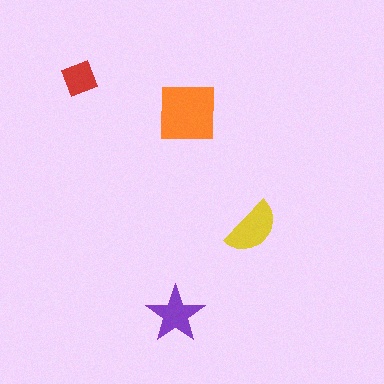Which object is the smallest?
The red diamond.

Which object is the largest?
The orange square.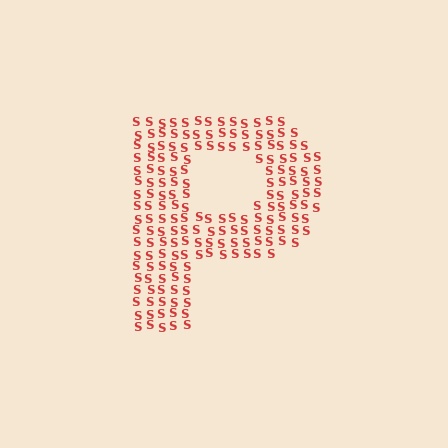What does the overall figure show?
The overall figure shows the letter P.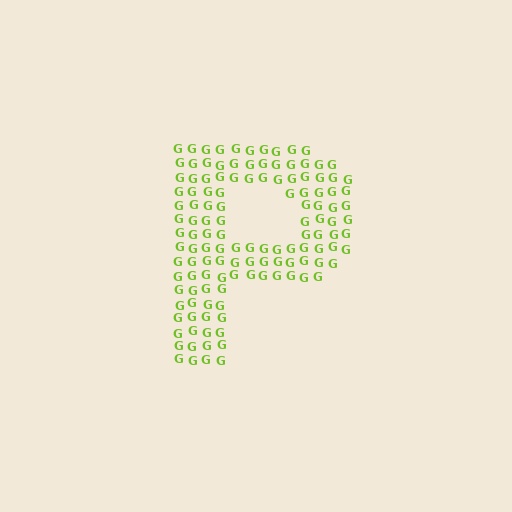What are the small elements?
The small elements are letter G's.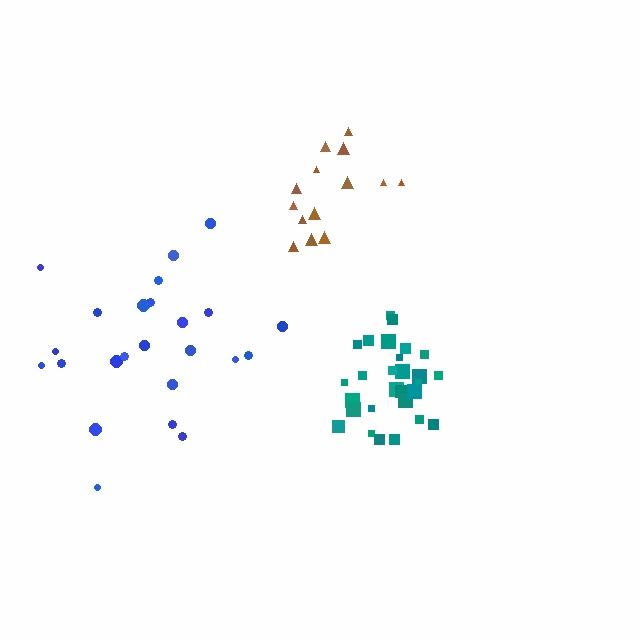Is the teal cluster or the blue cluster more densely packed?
Teal.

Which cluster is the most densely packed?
Teal.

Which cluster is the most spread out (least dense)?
Brown.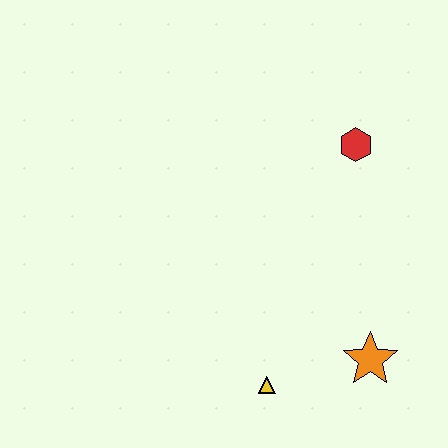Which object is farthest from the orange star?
The red hexagon is farthest from the orange star.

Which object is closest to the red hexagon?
The orange star is closest to the red hexagon.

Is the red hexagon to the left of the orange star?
Yes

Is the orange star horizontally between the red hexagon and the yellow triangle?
No